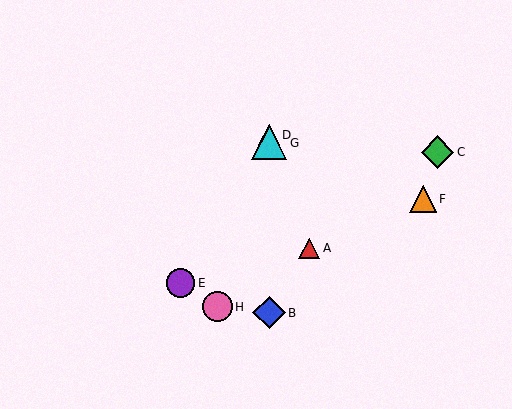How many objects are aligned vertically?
3 objects (B, D, G) are aligned vertically.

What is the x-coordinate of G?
Object G is at x≈269.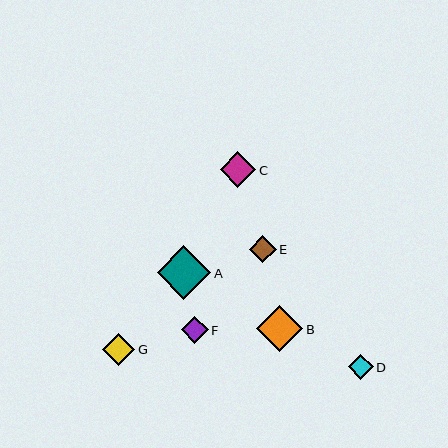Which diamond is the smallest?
Diamond D is the smallest with a size of approximately 25 pixels.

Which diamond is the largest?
Diamond A is the largest with a size of approximately 54 pixels.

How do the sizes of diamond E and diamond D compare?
Diamond E and diamond D are approximately the same size.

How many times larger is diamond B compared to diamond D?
Diamond B is approximately 1.8 times the size of diamond D.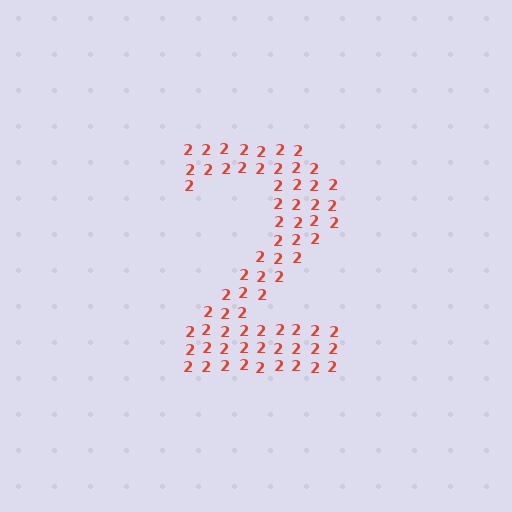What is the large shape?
The large shape is the digit 2.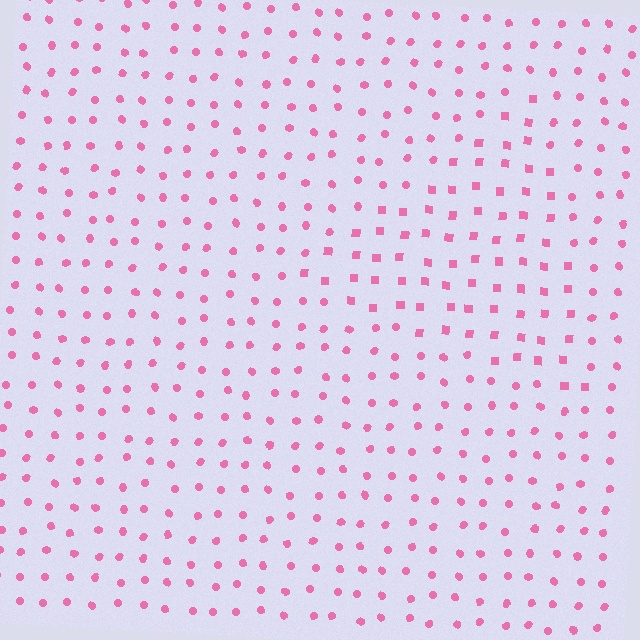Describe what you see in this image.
The image is filled with small pink elements arranged in a uniform grid. A triangle-shaped region contains squares, while the surrounding area contains circles. The boundary is defined purely by the change in element shape.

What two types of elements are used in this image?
The image uses squares inside the triangle region and circles outside it.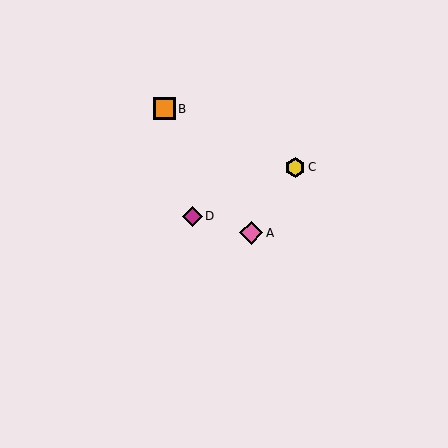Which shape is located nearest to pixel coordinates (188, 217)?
The magenta diamond (labeled D) at (192, 216) is nearest to that location.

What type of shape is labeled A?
Shape A is a pink diamond.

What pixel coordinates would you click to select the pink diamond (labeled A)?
Click at (251, 233) to select the pink diamond A.